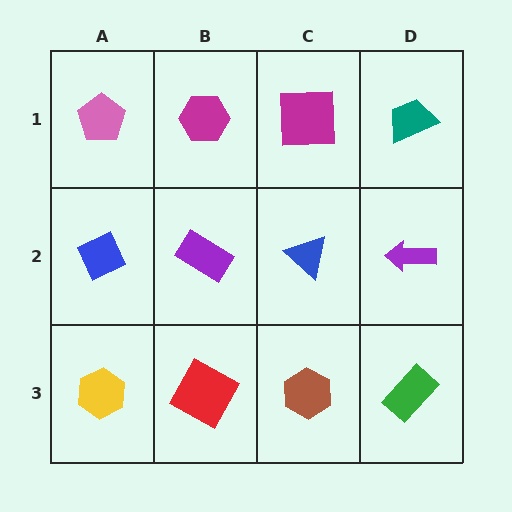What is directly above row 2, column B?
A magenta hexagon.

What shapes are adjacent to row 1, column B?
A purple rectangle (row 2, column B), a pink pentagon (row 1, column A), a magenta square (row 1, column C).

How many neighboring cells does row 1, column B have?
3.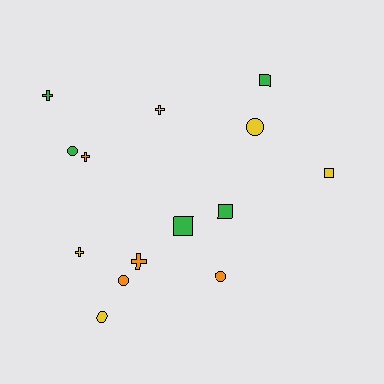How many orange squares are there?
There are no orange squares.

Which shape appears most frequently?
Cross, with 5 objects.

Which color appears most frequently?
Green, with 5 objects.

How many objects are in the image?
There are 14 objects.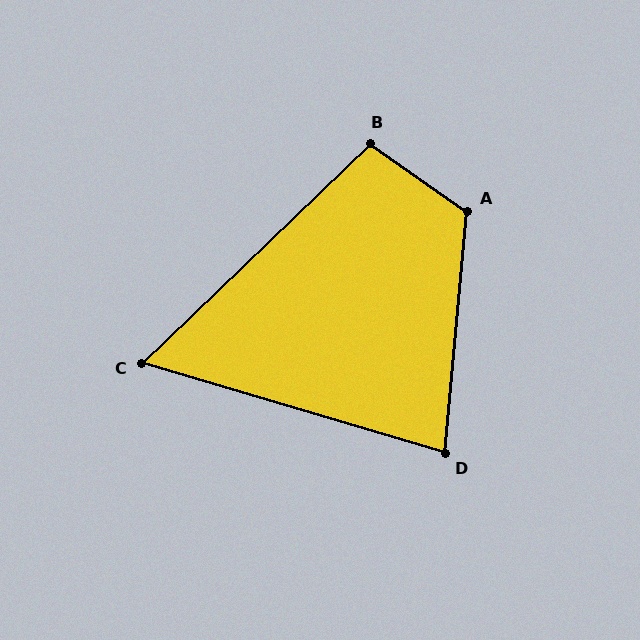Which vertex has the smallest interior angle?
C, at approximately 60 degrees.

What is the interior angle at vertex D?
Approximately 79 degrees (acute).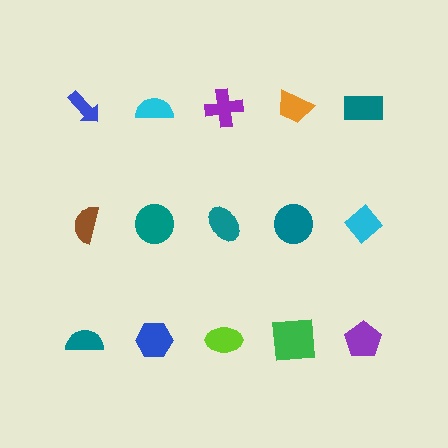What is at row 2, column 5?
A cyan diamond.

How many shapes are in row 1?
5 shapes.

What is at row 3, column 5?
A purple pentagon.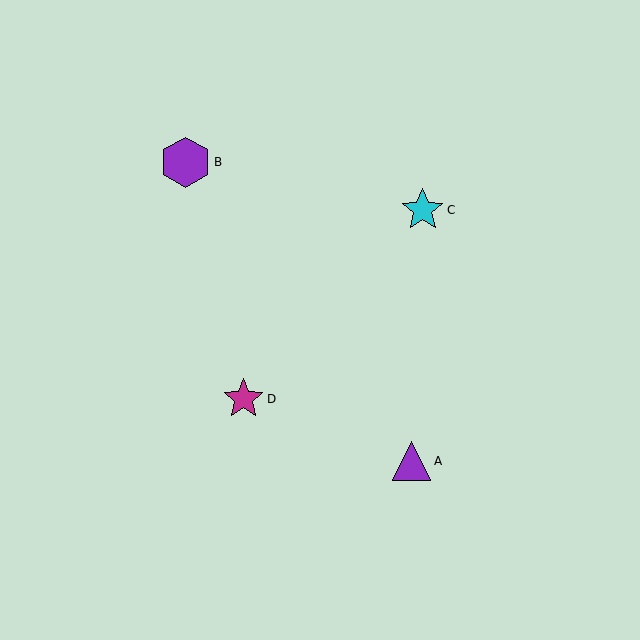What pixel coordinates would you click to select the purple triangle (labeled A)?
Click at (412, 461) to select the purple triangle A.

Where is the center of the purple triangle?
The center of the purple triangle is at (412, 461).